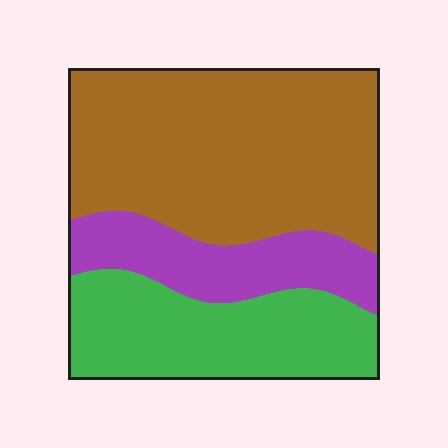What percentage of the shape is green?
Green takes up about one quarter (1/4) of the shape.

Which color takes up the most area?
Brown, at roughly 50%.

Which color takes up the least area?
Purple, at roughly 20%.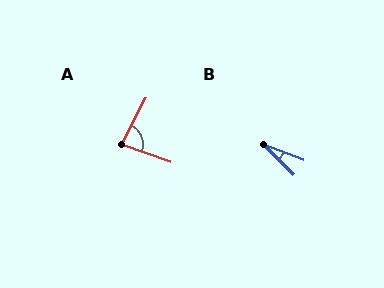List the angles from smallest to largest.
B (25°), A (81°).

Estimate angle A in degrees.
Approximately 81 degrees.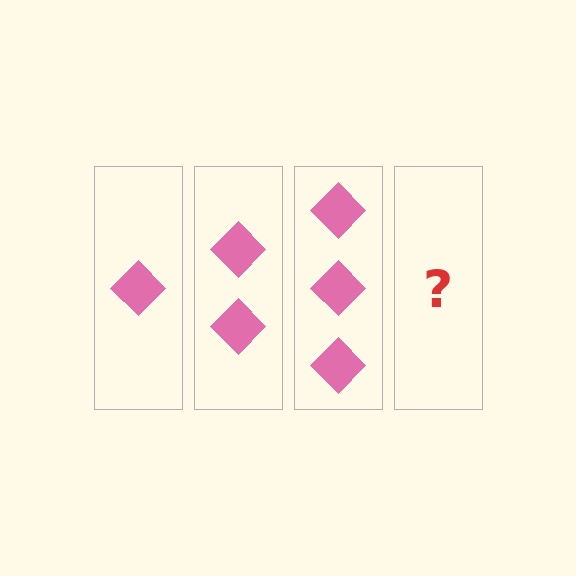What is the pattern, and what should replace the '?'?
The pattern is that each step adds one more diamond. The '?' should be 4 diamonds.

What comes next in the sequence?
The next element should be 4 diamonds.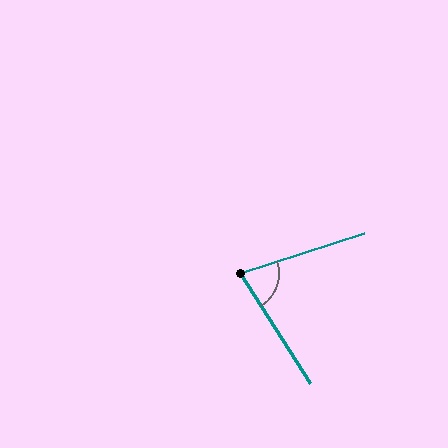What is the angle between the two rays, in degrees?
Approximately 75 degrees.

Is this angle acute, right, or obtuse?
It is acute.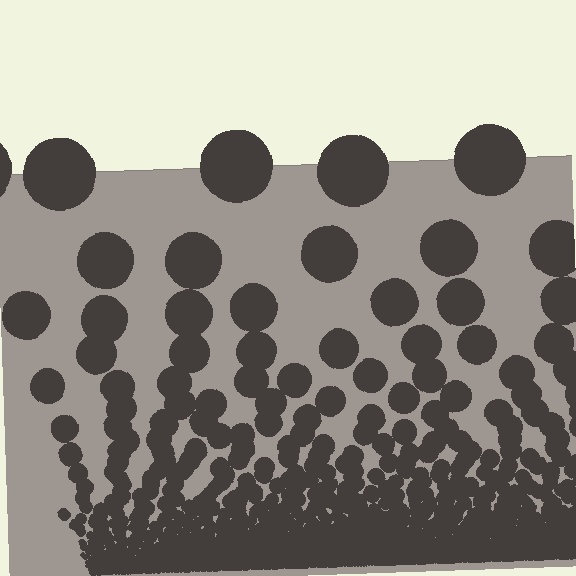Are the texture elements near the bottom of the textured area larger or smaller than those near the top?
Smaller. The gradient is inverted — elements near the bottom are smaller and denser.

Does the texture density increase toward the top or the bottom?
Density increases toward the bottom.